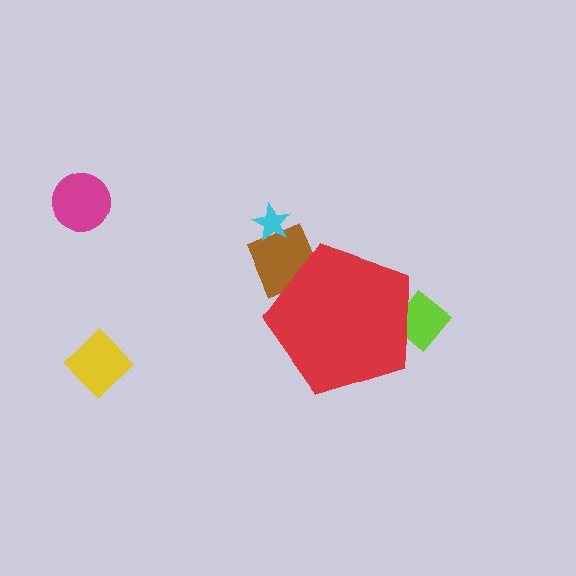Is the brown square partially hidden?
Yes, the brown square is partially hidden behind the red pentagon.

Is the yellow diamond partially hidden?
No, the yellow diamond is fully visible.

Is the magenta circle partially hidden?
No, the magenta circle is fully visible.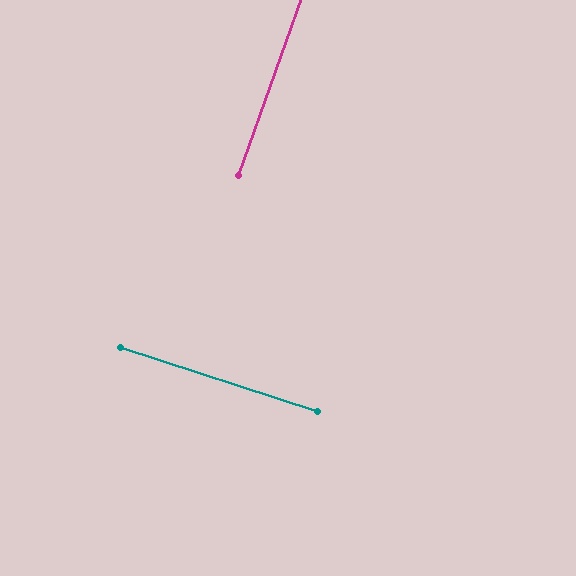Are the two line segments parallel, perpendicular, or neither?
Perpendicular — they meet at approximately 89°.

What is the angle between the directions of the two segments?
Approximately 89 degrees.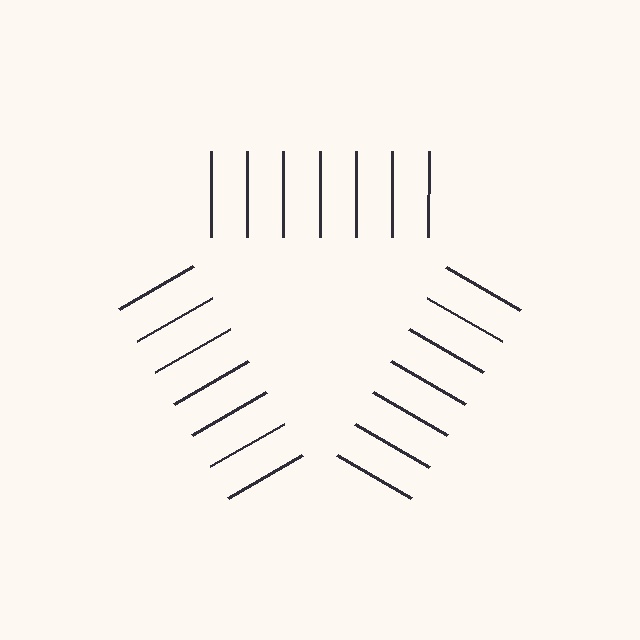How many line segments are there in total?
21 — 7 along each of the 3 edges.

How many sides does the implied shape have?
3 sides — the line-ends trace a triangle.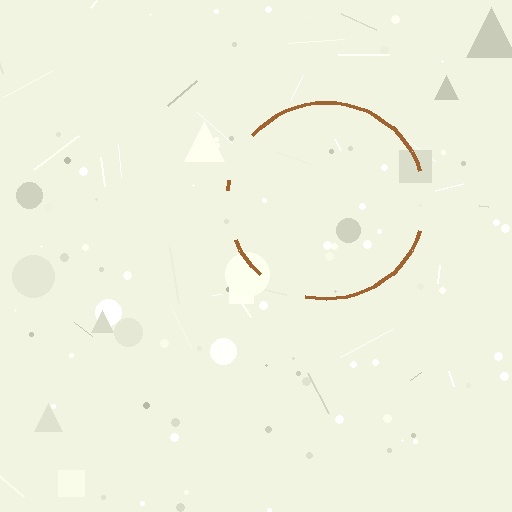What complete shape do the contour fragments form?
The contour fragments form a circle.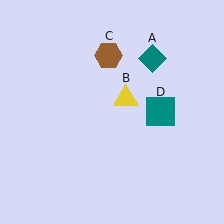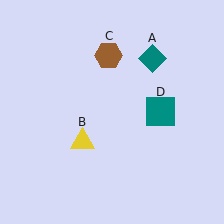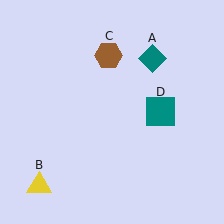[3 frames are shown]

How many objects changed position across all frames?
1 object changed position: yellow triangle (object B).